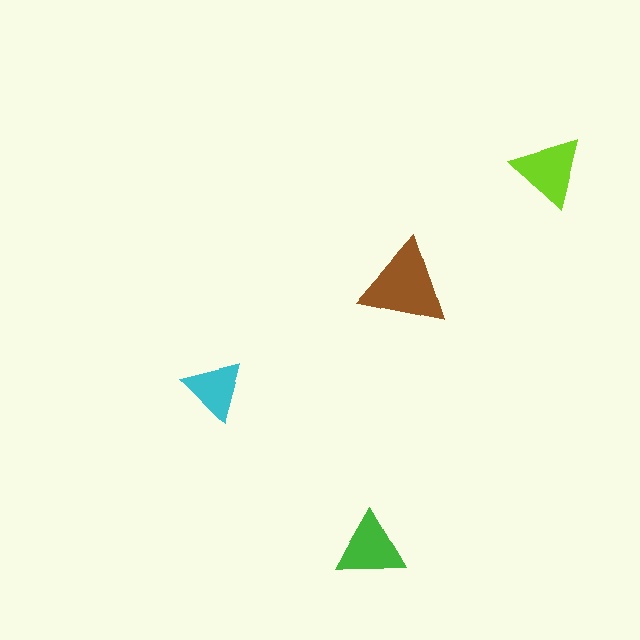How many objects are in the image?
There are 4 objects in the image.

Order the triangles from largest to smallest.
the brown one, the lime one, the green one, the cyan one.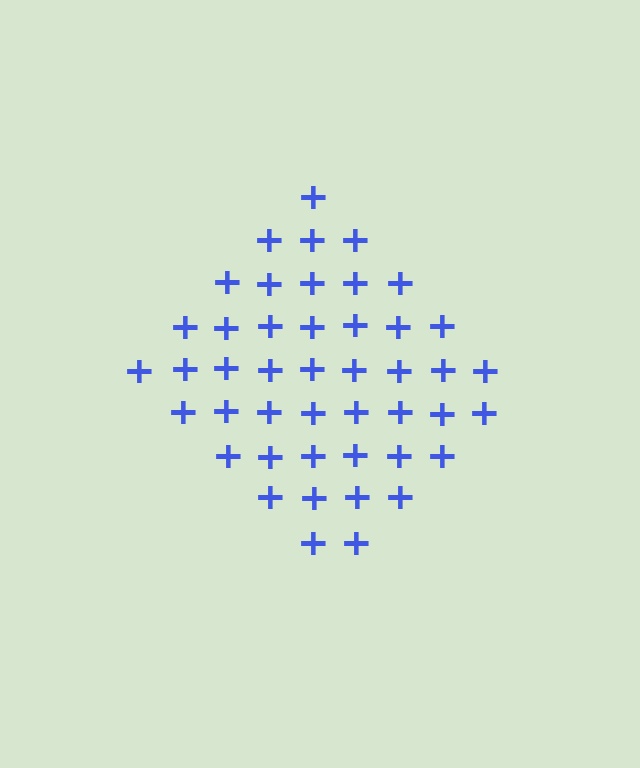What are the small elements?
The small elements are plus signs.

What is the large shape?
The large shape is a diamond.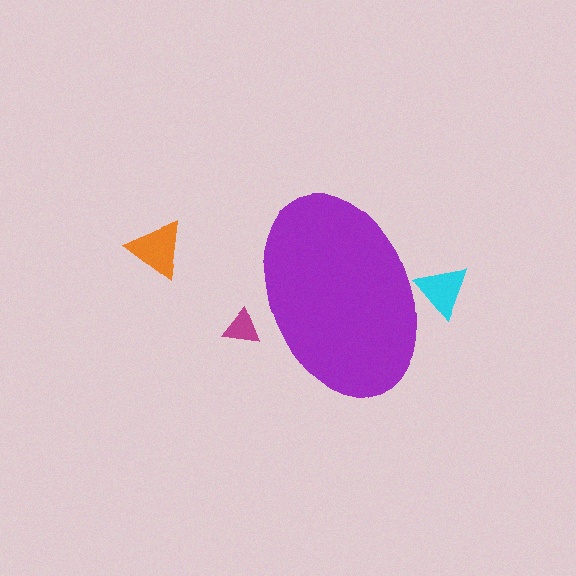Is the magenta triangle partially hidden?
Yes, the magenta triangle is partially hidden behind the purple ellipse.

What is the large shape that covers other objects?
A purple ellipse.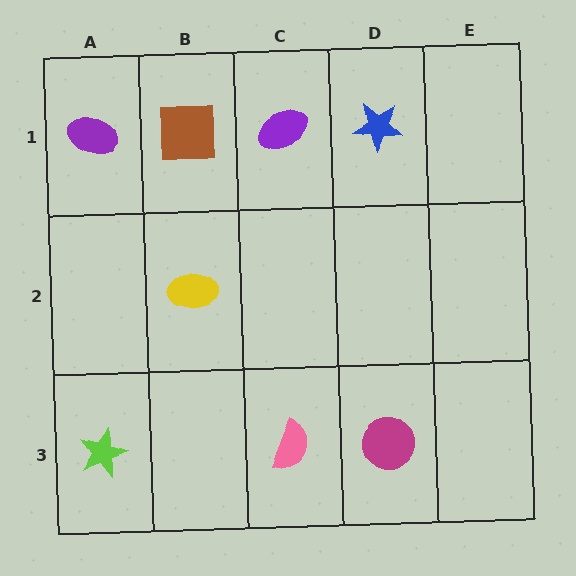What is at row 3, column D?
A magenta circle.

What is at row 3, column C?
A pink semicircle.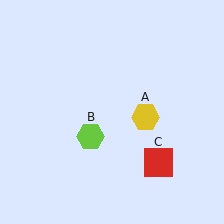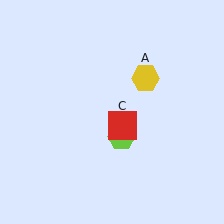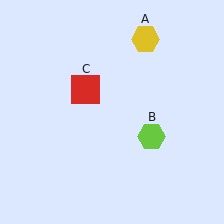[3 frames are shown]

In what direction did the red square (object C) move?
The red square (object C) moved up and to the left.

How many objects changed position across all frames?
3 objects changed position: yellow hexagon (object A), lime hexagon (object B), red square (object C).